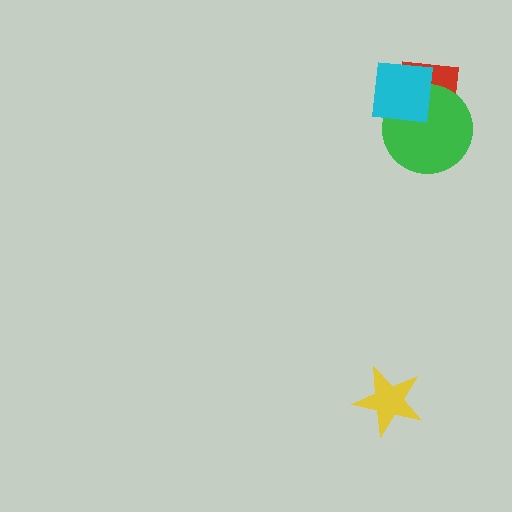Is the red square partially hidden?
Yes, it is partially covered by another shape.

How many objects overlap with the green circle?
2 objects overlap with the green circle.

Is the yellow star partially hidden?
No, no other shape covers it.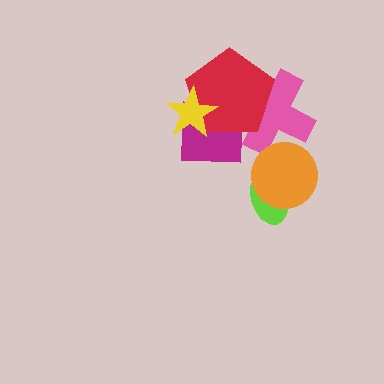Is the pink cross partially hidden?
Yes, it is partially covered by another shape.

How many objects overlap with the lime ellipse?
1 object overlaps with the lime ellipse.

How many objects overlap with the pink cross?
3 objects overlap with the pink cross.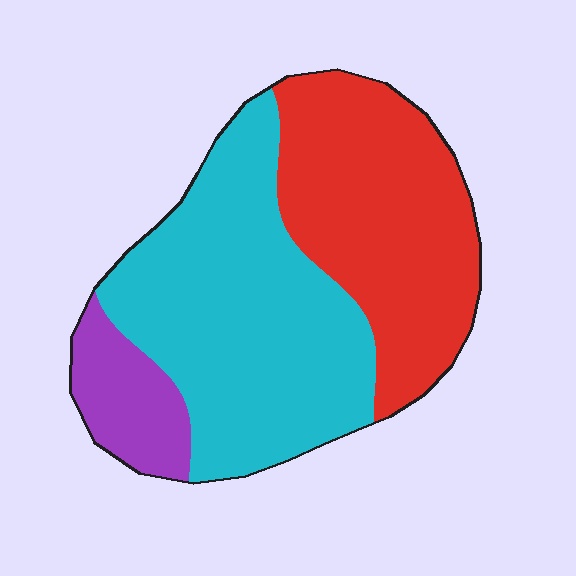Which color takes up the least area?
Purple, at roughly 10%.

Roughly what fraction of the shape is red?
Red takes up between a quarter and a half of the shape.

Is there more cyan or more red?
Cyan.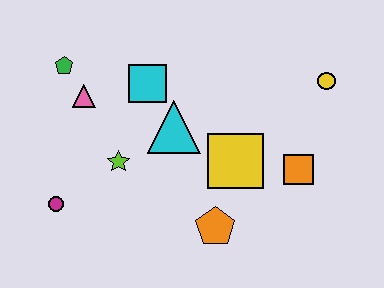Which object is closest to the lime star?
The cyan triangle is closest to the lime star.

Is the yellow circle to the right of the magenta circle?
Yes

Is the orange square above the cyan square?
No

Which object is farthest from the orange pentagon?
The green pentagon is farthest from the orange pentagon.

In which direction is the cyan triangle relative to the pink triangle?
The cyan triangle is to the right of the pink triangle.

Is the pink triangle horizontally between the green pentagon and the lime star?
Yes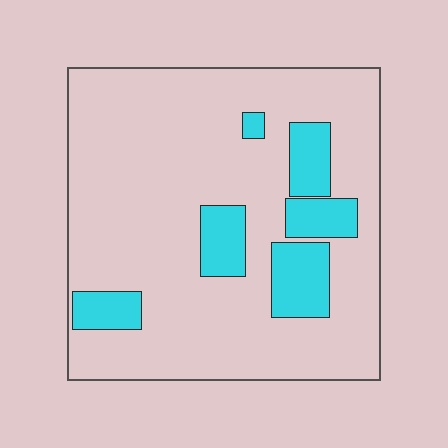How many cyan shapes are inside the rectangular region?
6.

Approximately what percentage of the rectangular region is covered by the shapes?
Approximately 15%.